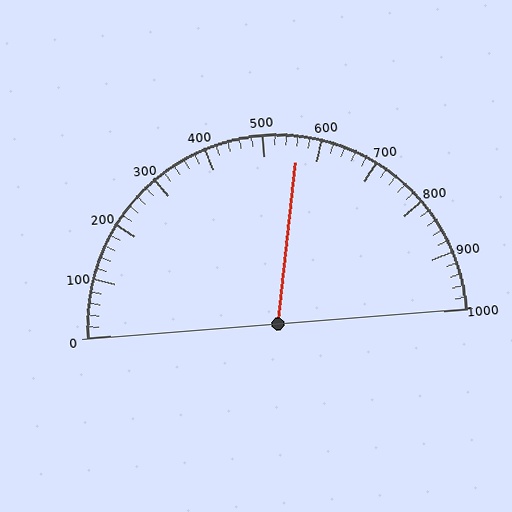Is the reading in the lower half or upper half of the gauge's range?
The reading is in the upper half of the range (0 to 1000).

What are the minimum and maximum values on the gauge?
The gauge ranges from 0 to 1000.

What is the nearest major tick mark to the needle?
The nearest major tick mark is 600.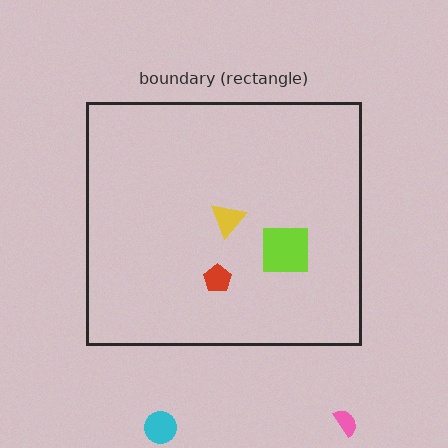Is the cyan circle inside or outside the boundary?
Outside.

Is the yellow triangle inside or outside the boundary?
Inside.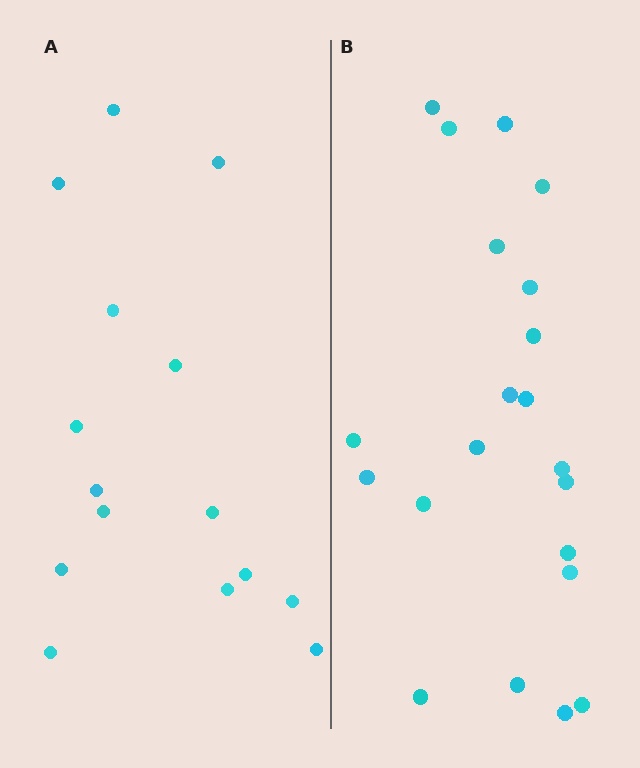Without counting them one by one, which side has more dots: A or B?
Region B (the right region) has more dots.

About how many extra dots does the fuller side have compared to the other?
Region B has about 6 more dots than region A.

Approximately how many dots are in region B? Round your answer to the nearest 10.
About 20 dots. (The exact count is 21, which rounds to 20.)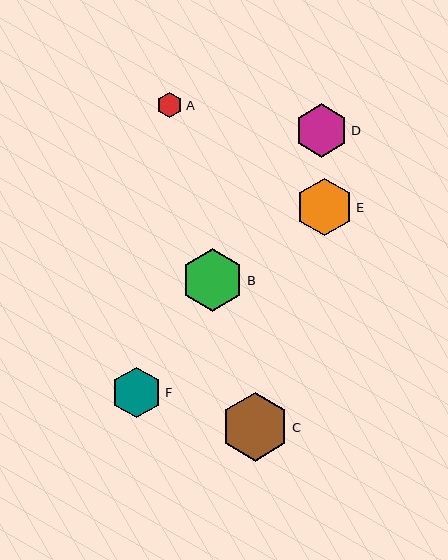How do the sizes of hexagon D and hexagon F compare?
Hexagon D and hexagon F are approximately the same size.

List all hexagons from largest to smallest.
From largest to smallest: C, B, E, D, F, A.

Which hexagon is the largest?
Hexagon C is the largest with a size of approximately 68 pixels.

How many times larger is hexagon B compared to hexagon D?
Hexagon B is approximately 1.2 times the size of hexagon D.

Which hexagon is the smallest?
Hexagon A is the smallest with a size of approximately 26 pixels.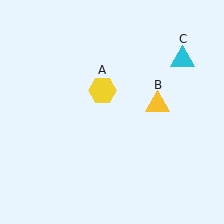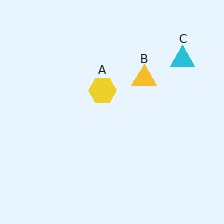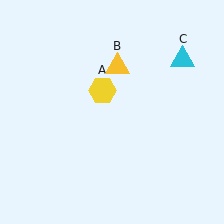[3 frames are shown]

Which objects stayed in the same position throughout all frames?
Yellow hexagon (object A) and cyan triangle (object C) remained stationary.